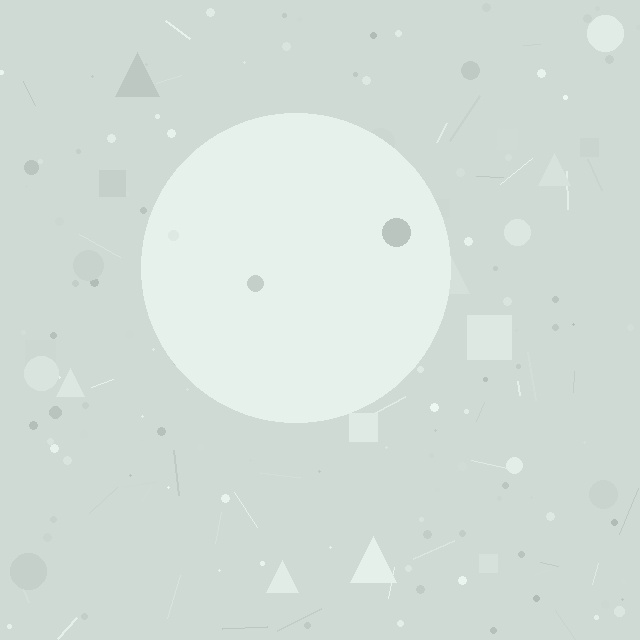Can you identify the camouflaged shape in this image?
The camouflaged shape is a circle.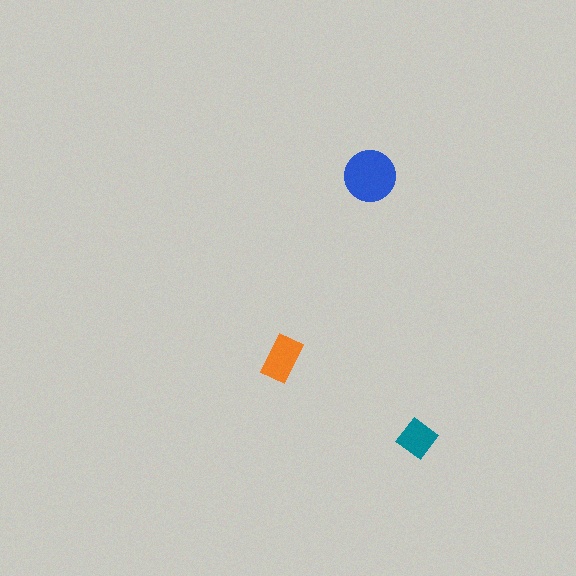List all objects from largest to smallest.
The blue circle, the orange rectangle, the teal diamond.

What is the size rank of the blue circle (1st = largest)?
1st.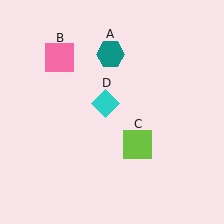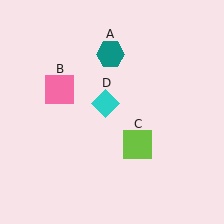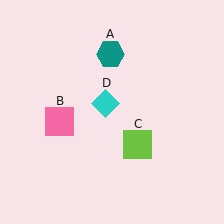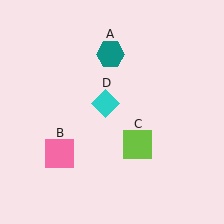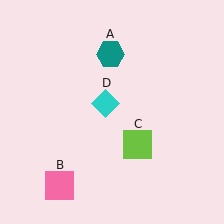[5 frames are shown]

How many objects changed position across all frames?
1 object changed position: pink square (object B).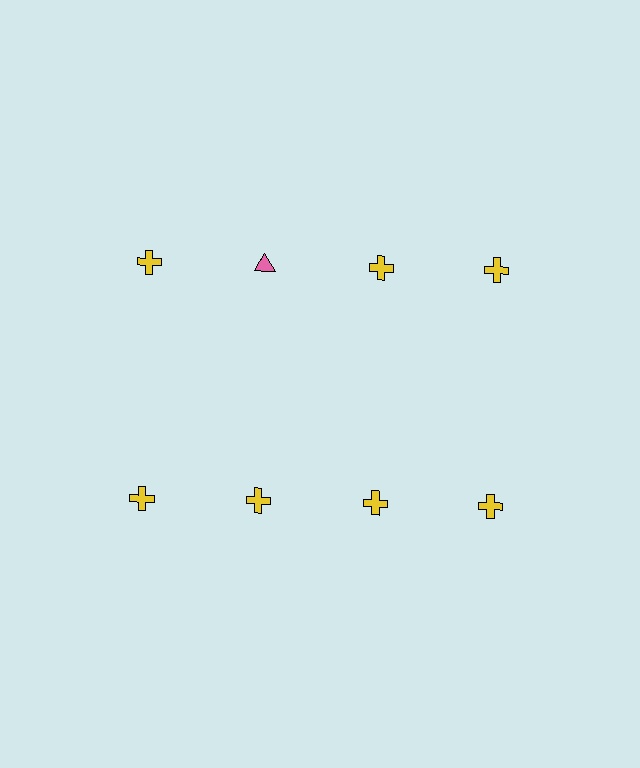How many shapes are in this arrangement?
There are 8 shapes arranged in a grid pattern.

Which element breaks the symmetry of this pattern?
The pink triangle in the top row, second from left column breaks the symmetry. All other shapes are yellow crosses.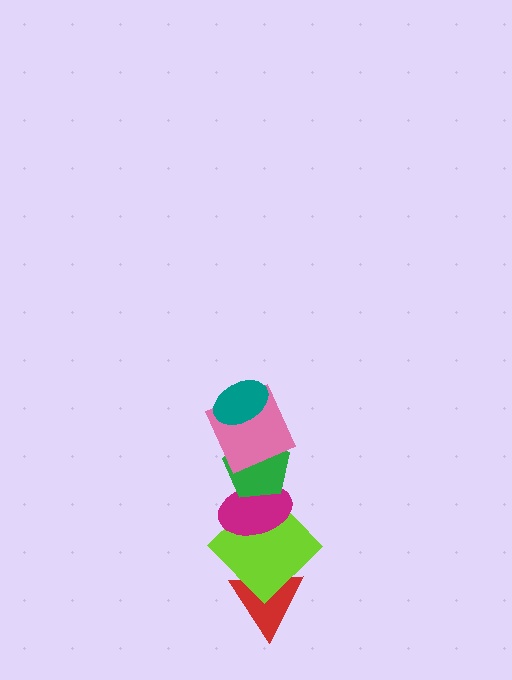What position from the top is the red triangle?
The red triangle is 6th from the top.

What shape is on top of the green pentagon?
The pink square is on top of the green pentagon.